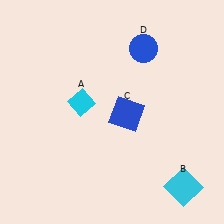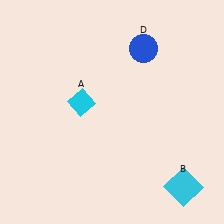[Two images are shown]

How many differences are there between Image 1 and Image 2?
There is 1 difference between the two images.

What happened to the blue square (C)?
The blue square (C) was removed in Image 2. It was in the bottom-right area of Image 1.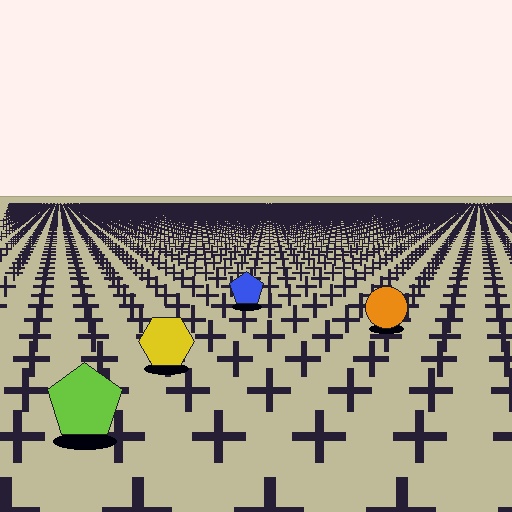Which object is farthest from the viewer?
The blue pentagon is farthest from the viewer. It appears smaller and the ground texture around it is denser.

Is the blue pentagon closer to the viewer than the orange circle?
No. The orange circle is closer — you can tell from the texture gradient: the ground texture is coarser near it.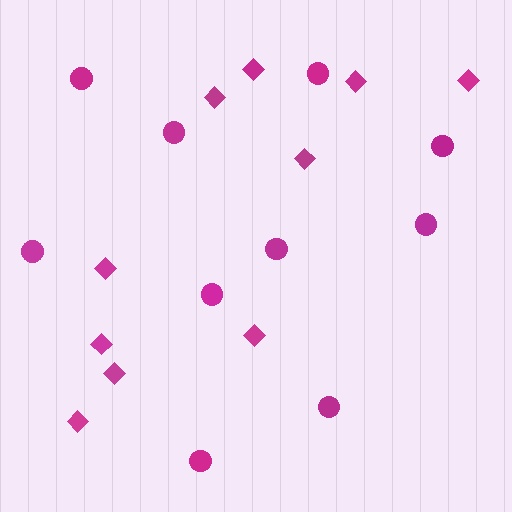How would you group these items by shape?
There are 2 groups: one group of diamonds (10) and one group of circles (10).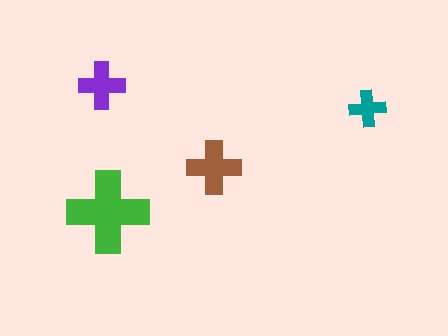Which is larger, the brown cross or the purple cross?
The brown one.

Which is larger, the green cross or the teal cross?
The green one.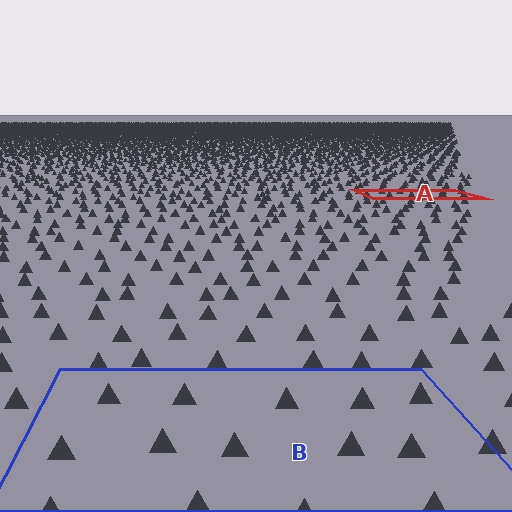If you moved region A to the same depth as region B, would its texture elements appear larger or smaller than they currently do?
They would appear larger. At a closer depth, the same texture elements are projected at a bigger on-screen size.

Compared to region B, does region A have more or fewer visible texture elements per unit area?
Region A has more texture elements per unit area — they are packed more densely because it is farther away.